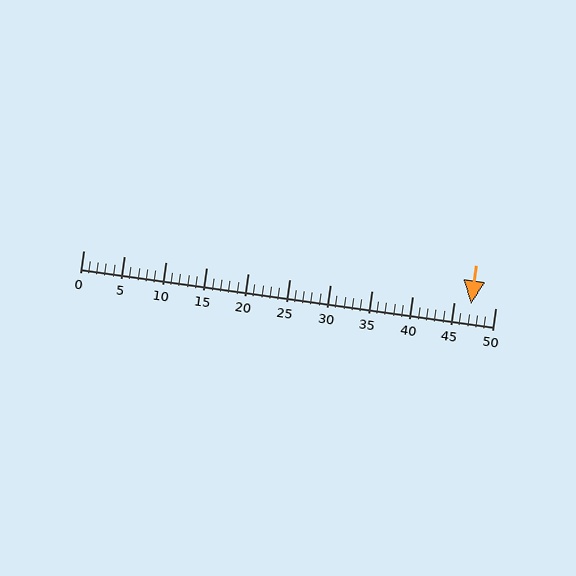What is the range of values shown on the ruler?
The ruler shows values from 0 to 50.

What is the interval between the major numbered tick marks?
The major tick marks are spaced 5 units apart.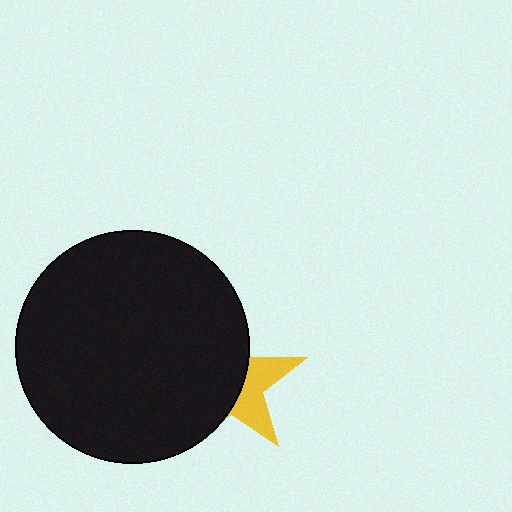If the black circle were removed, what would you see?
You would see the complete yellow star.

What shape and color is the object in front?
The object in front is a black circle.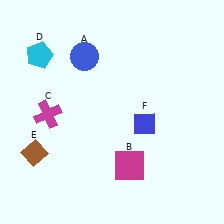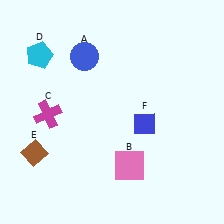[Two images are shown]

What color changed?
The square (B) changed from magenta in Image 1 to pink in Image 2.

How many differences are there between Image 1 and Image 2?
There is 1 difference between the two images.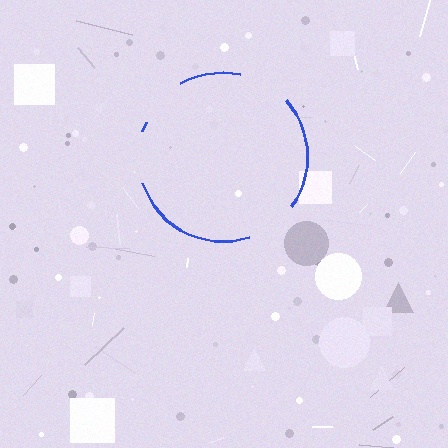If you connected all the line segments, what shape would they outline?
They would outline a circle.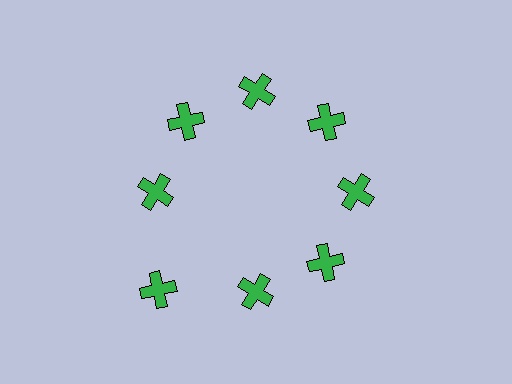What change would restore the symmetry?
The symmetry would be restored by moving it inward, back onto the ring so that all 8 crosses sit at equal angles and equal distance from the center.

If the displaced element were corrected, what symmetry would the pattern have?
It would have 8-fold rotational symmetry — the pattern would map onto itself every 45 degrees.